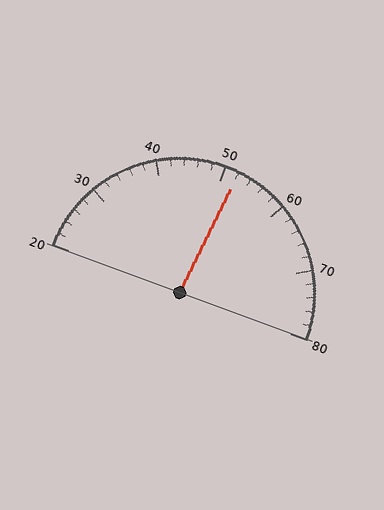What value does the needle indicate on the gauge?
The needle indicates approximately 52.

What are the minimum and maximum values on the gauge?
The gauge ranges from 20 to 80.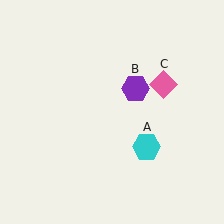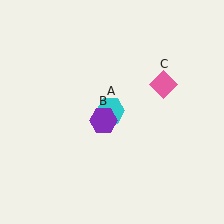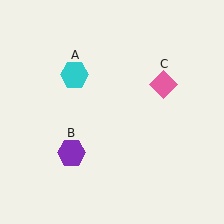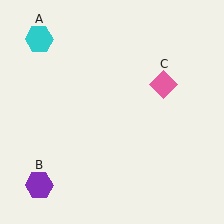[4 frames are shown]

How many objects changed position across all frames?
2 objects changed position: cyan hexagon (object A), purple hexagon (object B).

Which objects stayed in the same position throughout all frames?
Pink diamond (object C) remained stationary.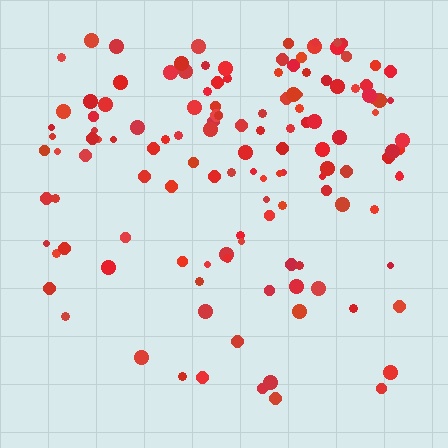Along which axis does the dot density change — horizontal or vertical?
Vertical.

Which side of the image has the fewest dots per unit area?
The bottom.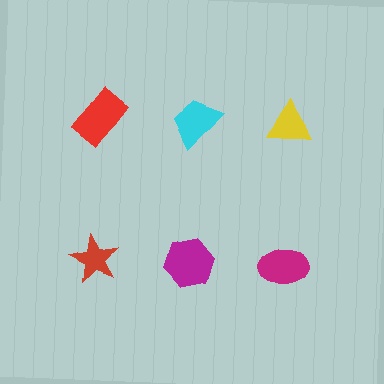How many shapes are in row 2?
3 shapes.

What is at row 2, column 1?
A red star.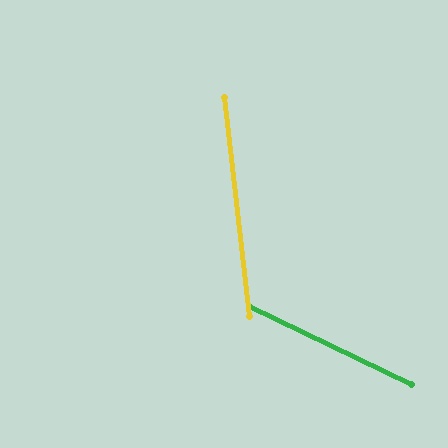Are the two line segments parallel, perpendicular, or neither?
Neither parallel nor perpendicular — they differ by about 58°.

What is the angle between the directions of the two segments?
Approximately 58 degrees.